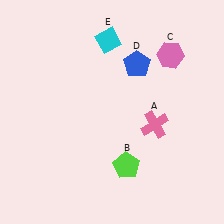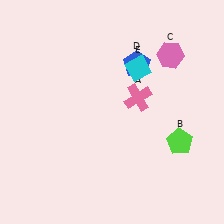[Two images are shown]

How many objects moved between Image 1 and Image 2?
3 objects moved between the two images.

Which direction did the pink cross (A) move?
The pink cross (A) moved up.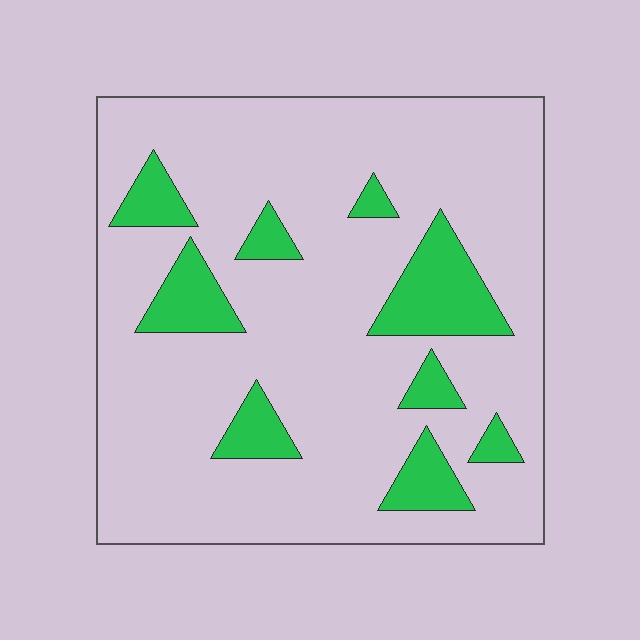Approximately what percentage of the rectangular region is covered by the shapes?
Approximately 15%.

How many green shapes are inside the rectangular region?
9.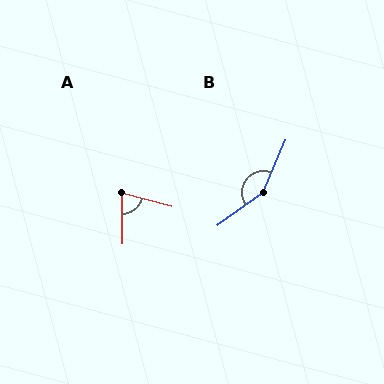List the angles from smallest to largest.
A (75°), B (150°).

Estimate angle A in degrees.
Approximately 75 degrees.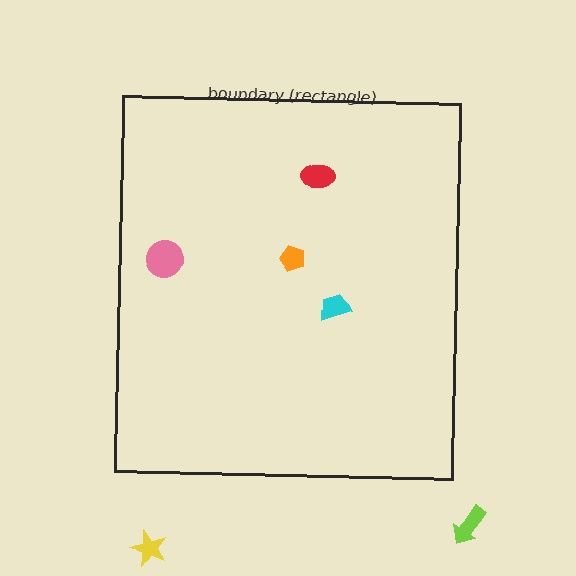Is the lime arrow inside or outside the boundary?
Outside.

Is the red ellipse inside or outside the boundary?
Inside.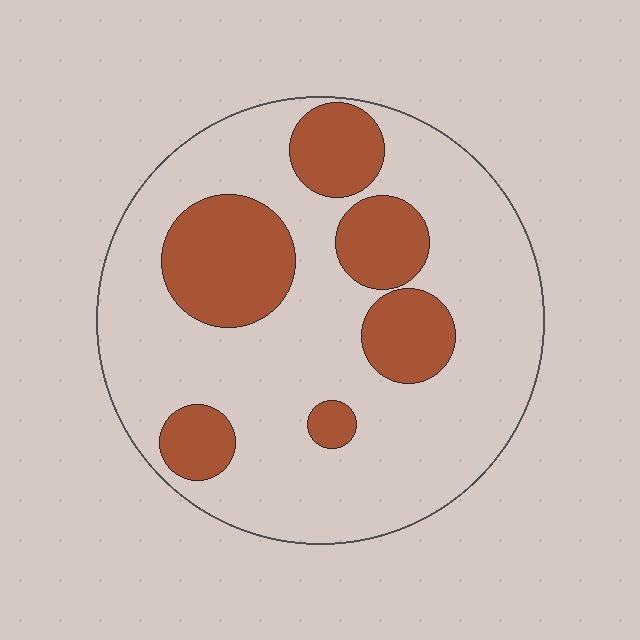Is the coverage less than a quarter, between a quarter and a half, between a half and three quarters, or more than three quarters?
Between a quarter and a half.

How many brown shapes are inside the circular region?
6.